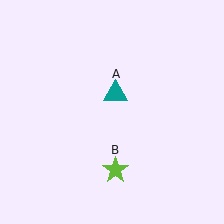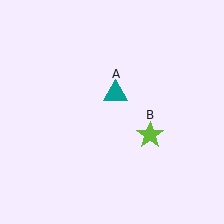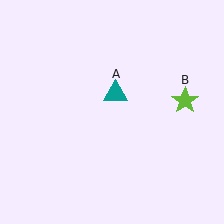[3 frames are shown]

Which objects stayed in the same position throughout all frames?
Teal triangle (object A) remained stationary.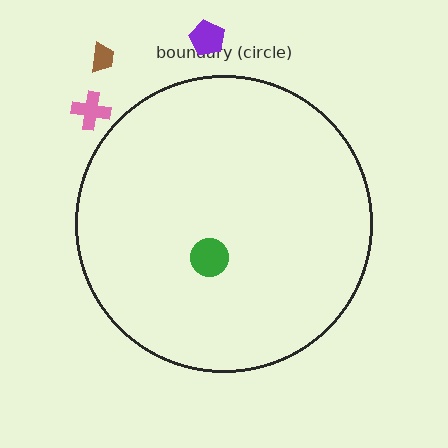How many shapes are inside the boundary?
1 inside, 3 outside.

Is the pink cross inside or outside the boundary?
Outside.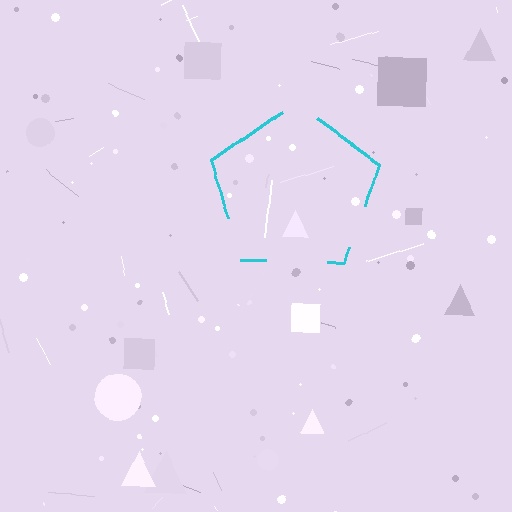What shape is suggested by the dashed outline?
The dashed outline suggests a pentagon.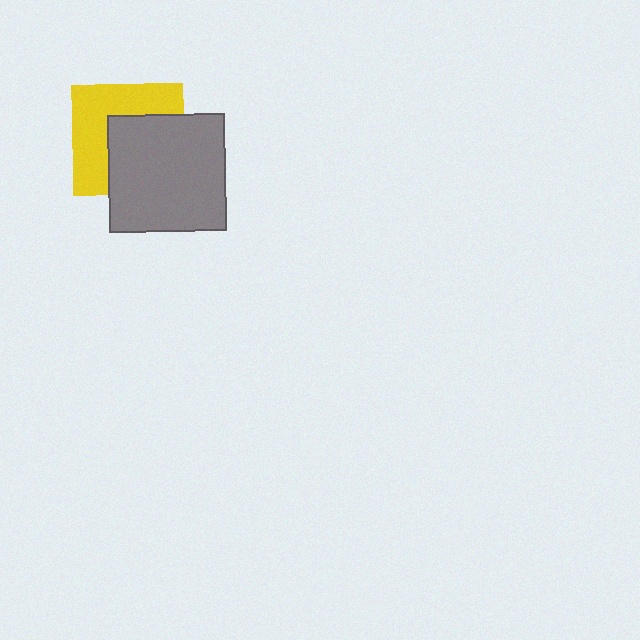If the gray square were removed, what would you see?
You would see the complete yellow square.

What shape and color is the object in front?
The object in front is a gray square.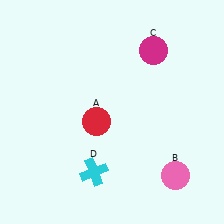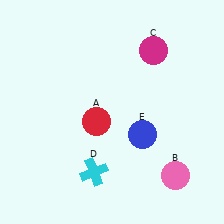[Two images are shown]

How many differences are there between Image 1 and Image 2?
There is 1 difference between the two images.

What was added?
A blue circle (E) was added in Image 2.